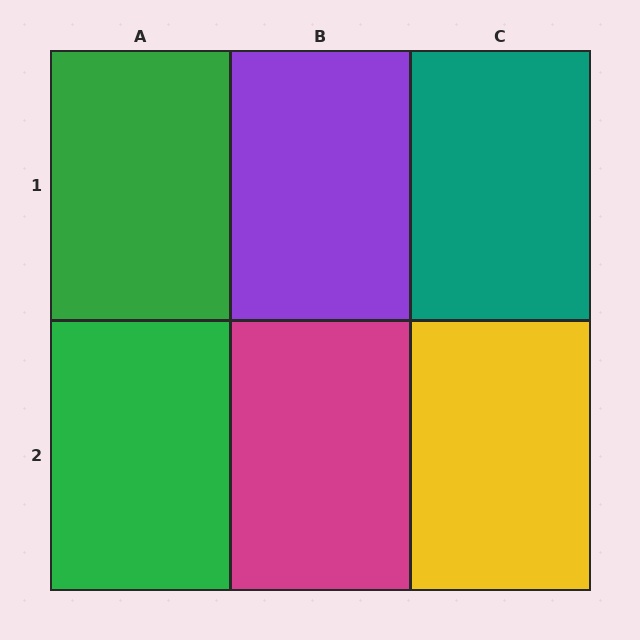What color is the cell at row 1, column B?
Purple.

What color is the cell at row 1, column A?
Green.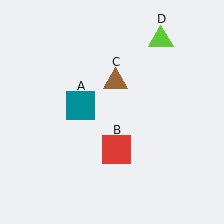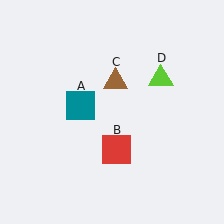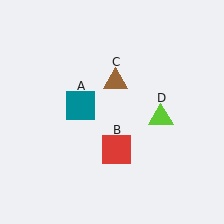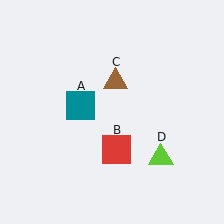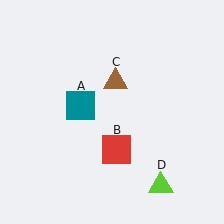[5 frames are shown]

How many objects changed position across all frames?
1 object changed position: lime triangle (object D).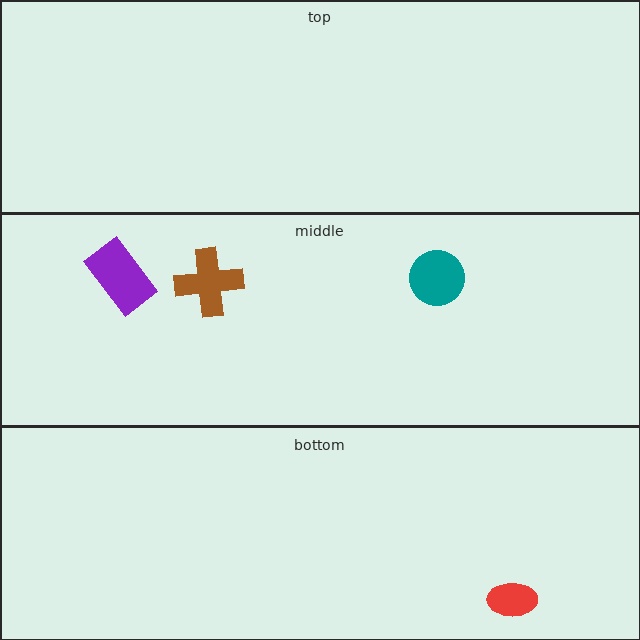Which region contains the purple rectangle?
The middle region.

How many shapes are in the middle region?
3.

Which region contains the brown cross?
The middle region.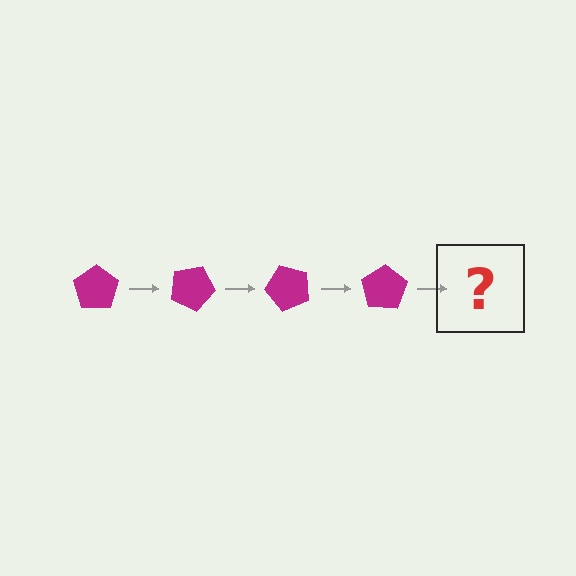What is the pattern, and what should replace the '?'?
The pattern is that the pentagon rotates 25 degrees each step. The '?' should be a magenta pentagon rotated 100 degrees.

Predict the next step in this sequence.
The next step is a magenta pentagon rotated 100 degrees.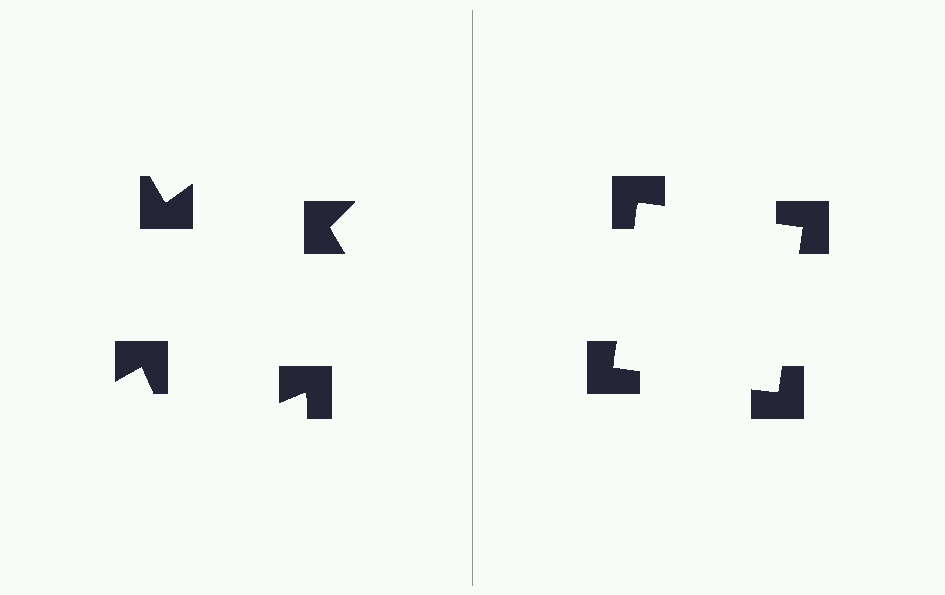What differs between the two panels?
The notched squares are positioned identically on both sides; only the wedge orientations differ. On the right they align to a square; on the left they are misaligned.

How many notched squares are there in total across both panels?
8 — 4 on each side.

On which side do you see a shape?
An illusory square appears on the right side. On the left side the wedge cuts are rotated, so no coherent shape forms.